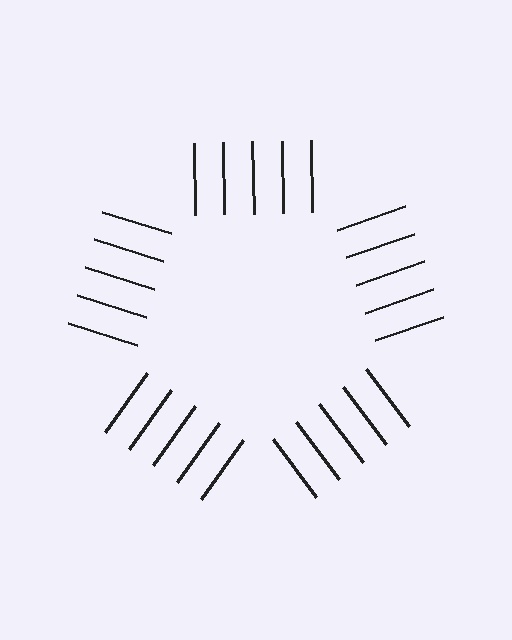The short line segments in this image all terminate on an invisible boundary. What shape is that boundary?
An illusory pentagon — the line segments terminate on its edges but no continuous stroke is drawn.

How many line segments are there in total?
25 — 5 along each of the 5 edges.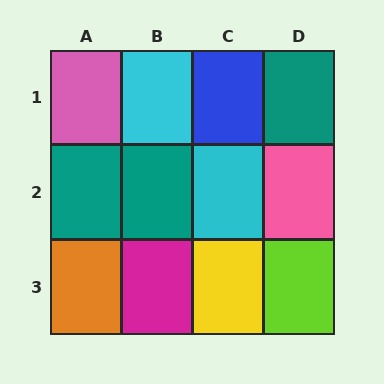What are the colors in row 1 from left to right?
Pink, cyan, blue, teal.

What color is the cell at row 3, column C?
Yellow.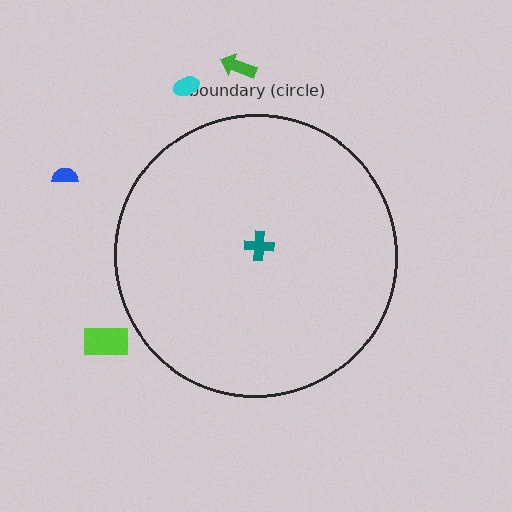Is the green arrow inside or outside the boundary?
Outside.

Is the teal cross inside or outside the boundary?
Inside.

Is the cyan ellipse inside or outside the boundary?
Outside.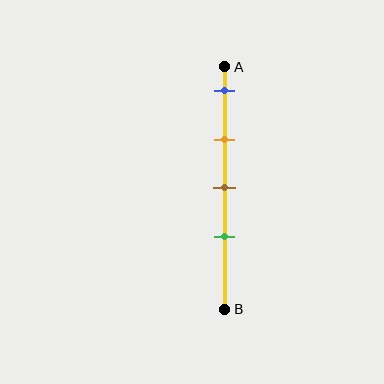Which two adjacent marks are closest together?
The brown and green marks are the closest adjacent pair.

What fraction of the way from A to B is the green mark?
The green mark is approximately 70% (0.7) of the way from A to B.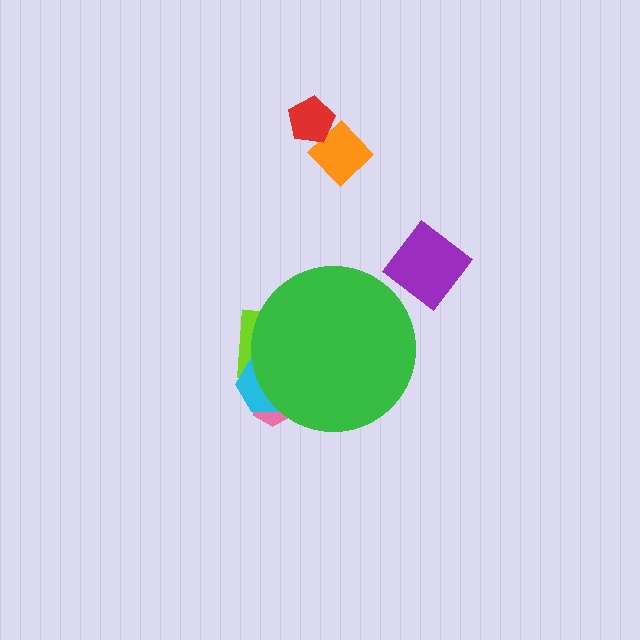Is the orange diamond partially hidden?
No, the orange diamond is fully visible.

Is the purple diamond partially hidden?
No, the purple diamond is fully visible.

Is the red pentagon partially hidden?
No, the red pentagon is fully visible.